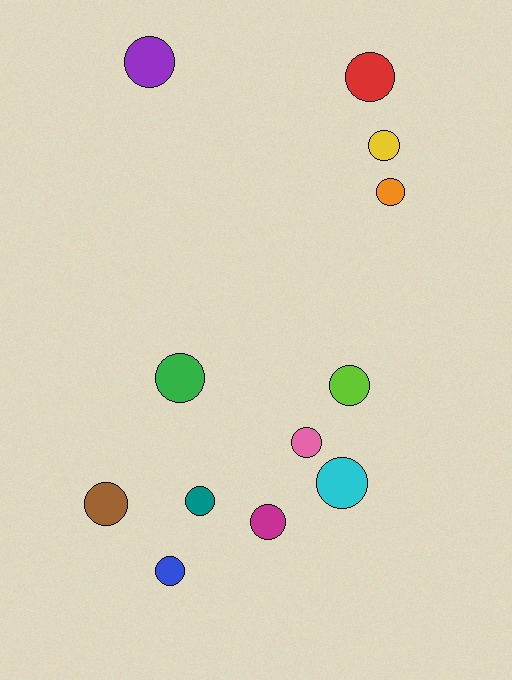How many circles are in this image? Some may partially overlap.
There are 12 circles.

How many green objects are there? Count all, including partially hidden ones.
There is 1 green object.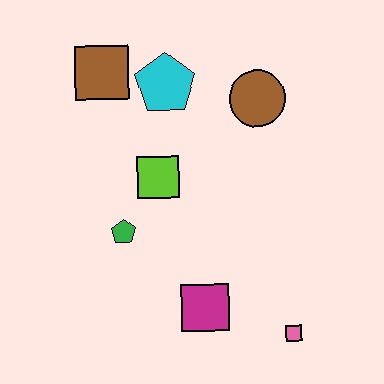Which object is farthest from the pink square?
The brown square is farthest from the pink square.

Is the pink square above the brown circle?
No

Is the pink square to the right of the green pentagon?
Yes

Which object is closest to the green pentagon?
The lime square is closest to the green pentagon.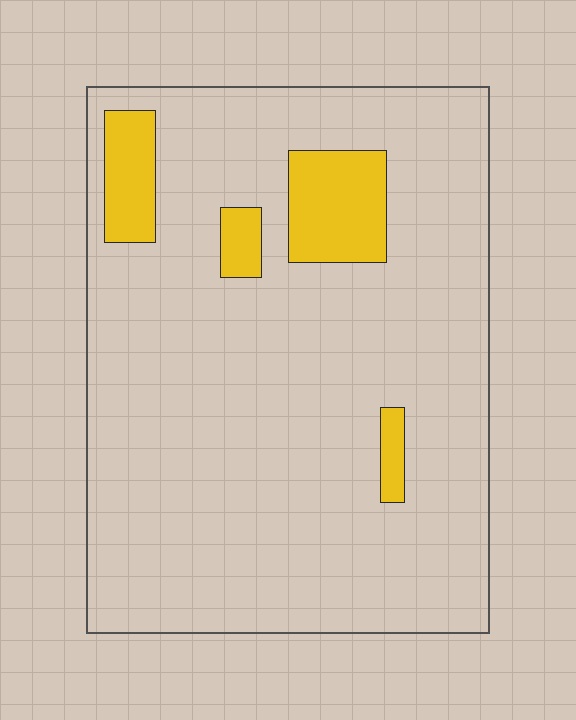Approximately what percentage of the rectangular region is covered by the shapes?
Approximately 10%.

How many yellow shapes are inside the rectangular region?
4.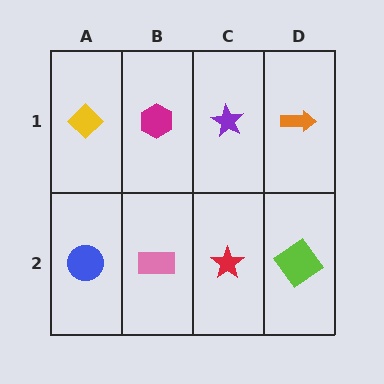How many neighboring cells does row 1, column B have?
3.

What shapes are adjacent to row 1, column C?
A red star (row 2, column C), a magenta hexagon (row 1, column B), an orange arrow (row 1, column D).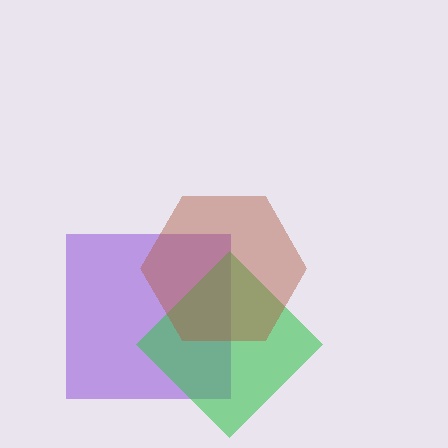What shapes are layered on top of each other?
The layered shapes are: a purple square, a green diamond, a brown hexagon.